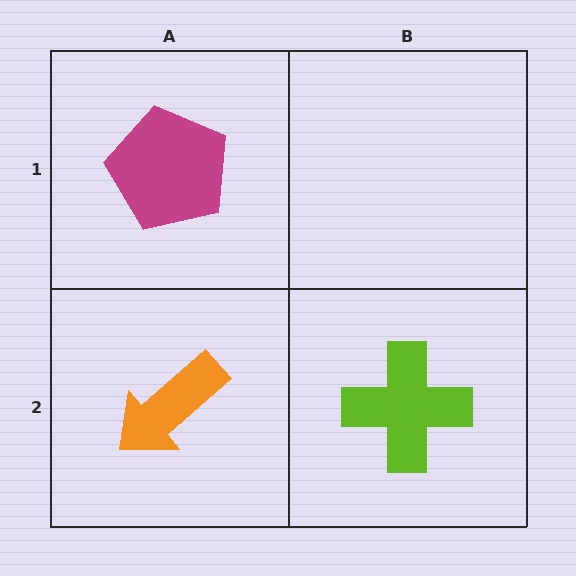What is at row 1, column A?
A magenta pentagon.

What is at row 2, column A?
An orange arrow.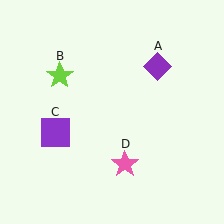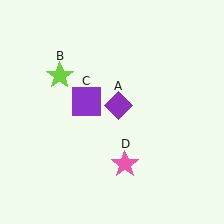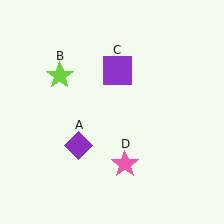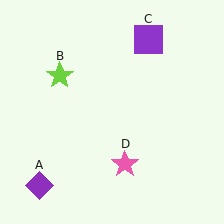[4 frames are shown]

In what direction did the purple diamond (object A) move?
The purple diamond (object A) moved down and to the left.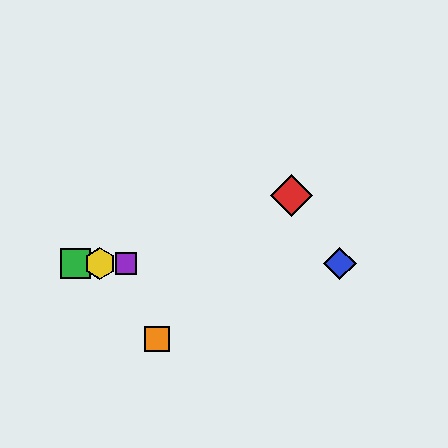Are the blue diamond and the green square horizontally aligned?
Yes, both are at y≈263.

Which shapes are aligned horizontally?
The blue diamond, the green square, the yellow hexagon, the purple square are aligned horizontally.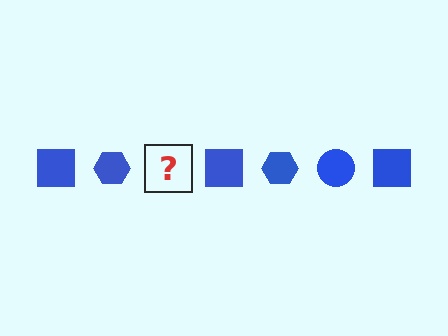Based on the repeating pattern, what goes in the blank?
The blank should be a blue circle.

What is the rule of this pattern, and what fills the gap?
The rule is that the pattern cycles through square, hexagon, circle shapes in blue. The gap should be filled with a blue circle.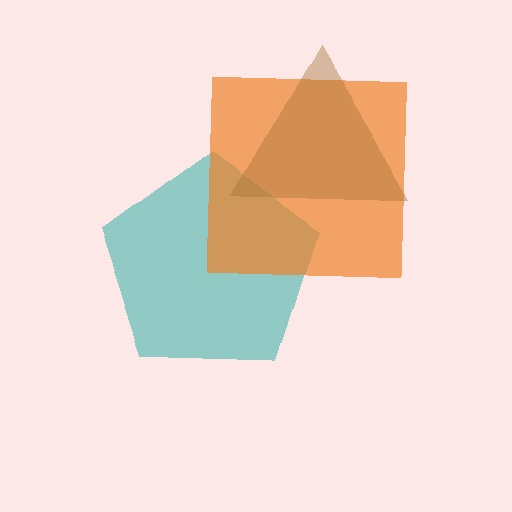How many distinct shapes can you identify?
There are 3 distinct shapes: a teal pentagon, an orange square, a brown triangle.